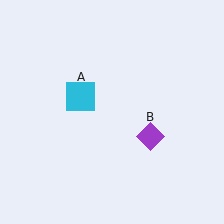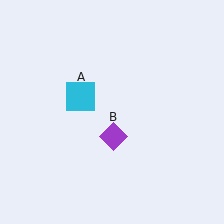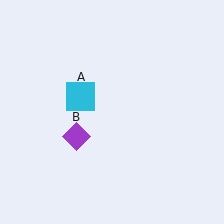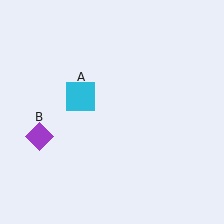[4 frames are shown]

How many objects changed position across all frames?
1 object changed position: purple diamond (object B).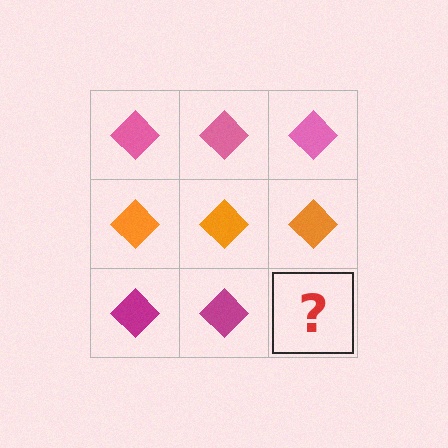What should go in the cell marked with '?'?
The missing cell should contain a magenta diamond.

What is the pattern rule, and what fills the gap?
The rule is that each row has a consistent color. The gap should be filled with a magenta diamond.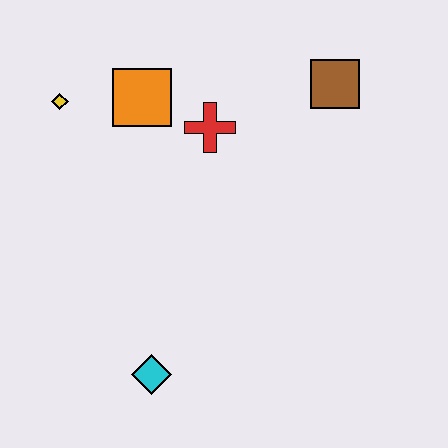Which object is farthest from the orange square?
The cyan diamond is farthest from the orange square.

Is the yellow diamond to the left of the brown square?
Yes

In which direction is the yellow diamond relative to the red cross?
The yellow diamond is to the left of the red cross.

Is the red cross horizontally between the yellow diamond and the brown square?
Yes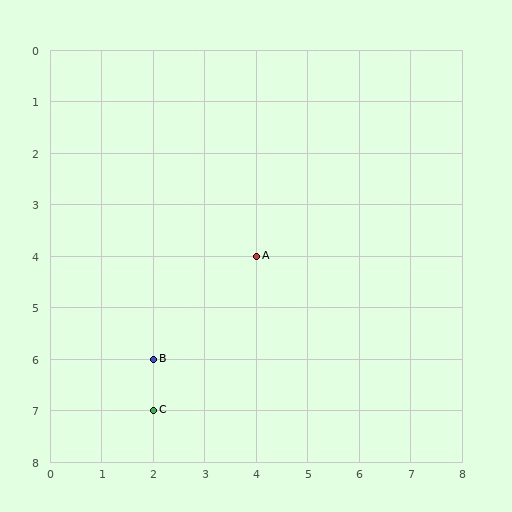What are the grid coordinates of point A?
Point A is at grid coordinates (4, 4).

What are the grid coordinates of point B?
Point B is at grid coordinates (2, 6).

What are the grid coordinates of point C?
Point C is at grid coordinates (2, 7).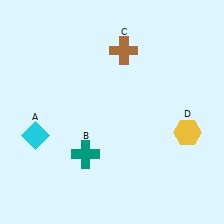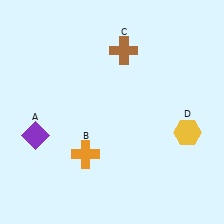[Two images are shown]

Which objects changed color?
A changed from cyan to purple. B changed from teal to orange.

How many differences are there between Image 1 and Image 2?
There are 2 differences between the two images.